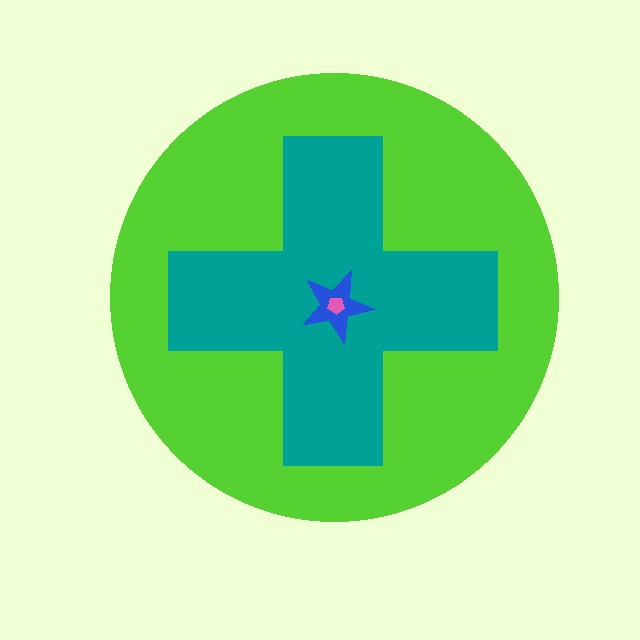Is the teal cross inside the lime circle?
Yes.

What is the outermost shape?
The lime circle.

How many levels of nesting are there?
4.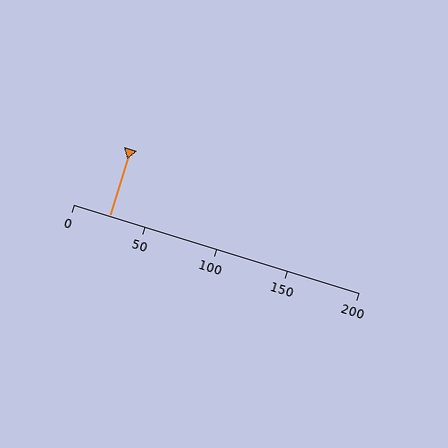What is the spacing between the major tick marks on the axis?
The major ticks are spaced 50 apart.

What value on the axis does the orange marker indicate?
The marker indicates approximately 25.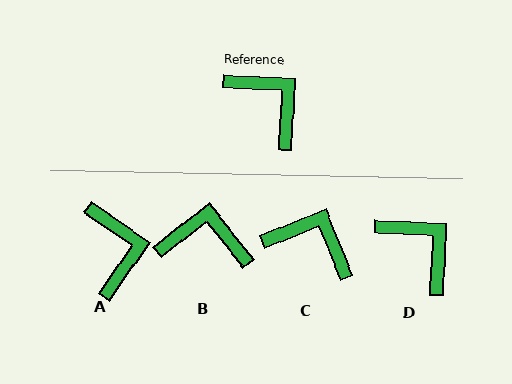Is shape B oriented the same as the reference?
No, it is off by about 41 degrees.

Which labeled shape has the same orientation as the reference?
D.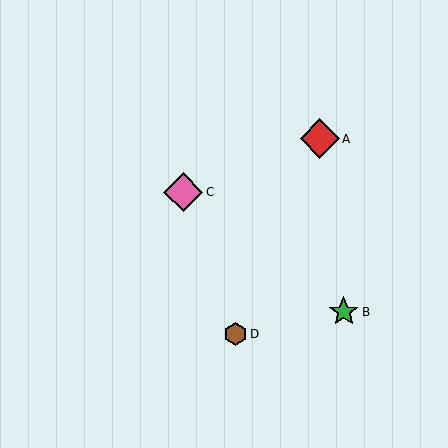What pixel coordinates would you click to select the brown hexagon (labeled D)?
Click at (235, 334) to select the brown hexagon D.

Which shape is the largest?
The red diamond (labeled A) is the largest.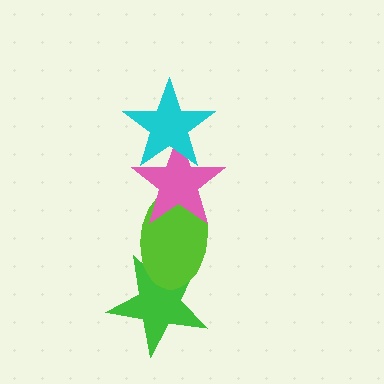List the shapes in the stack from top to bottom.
From top to bottom: the cyan star, the pink star, the lime ellipse, the green star.